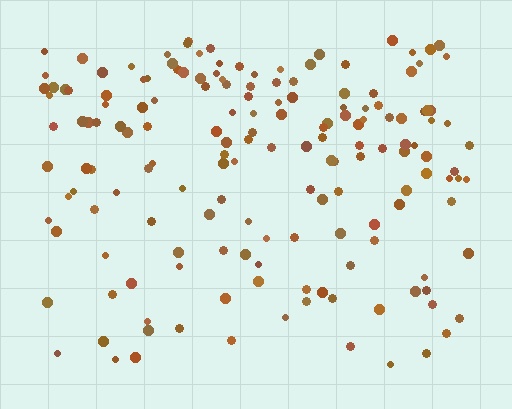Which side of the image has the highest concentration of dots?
The top.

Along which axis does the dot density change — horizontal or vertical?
Vertical.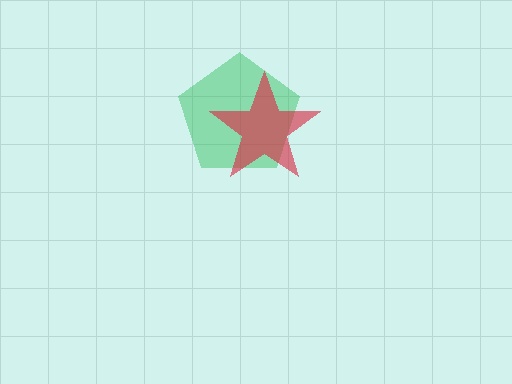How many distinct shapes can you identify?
There are 2 distinct shapes: a green pentagon, a red star.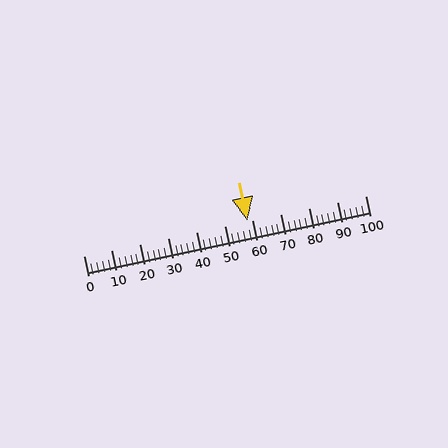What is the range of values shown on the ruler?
The ruler shows values from 0 to 100.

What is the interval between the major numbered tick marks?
The major tick marks are spaced 10 units apart.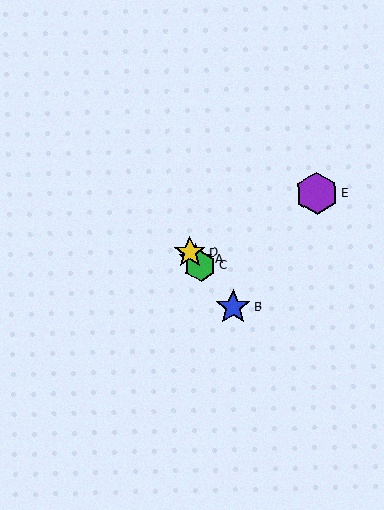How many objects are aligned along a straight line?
4 objects (A, B, C, D) are aligned along a straight line.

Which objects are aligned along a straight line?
Objects A, B, C, D are aligned along a straight line.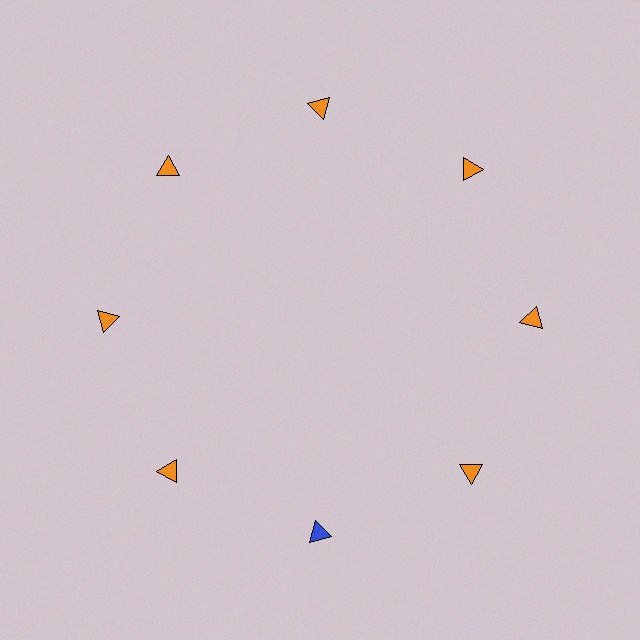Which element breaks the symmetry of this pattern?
The blue triangle at roughly the 6 o'clock position breaks the symmetry. All other shapes are orange triangles.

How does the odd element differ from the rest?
It has a different color: blue instead of orange.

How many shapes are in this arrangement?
There are 8 shapes arranged in a ring pattern.